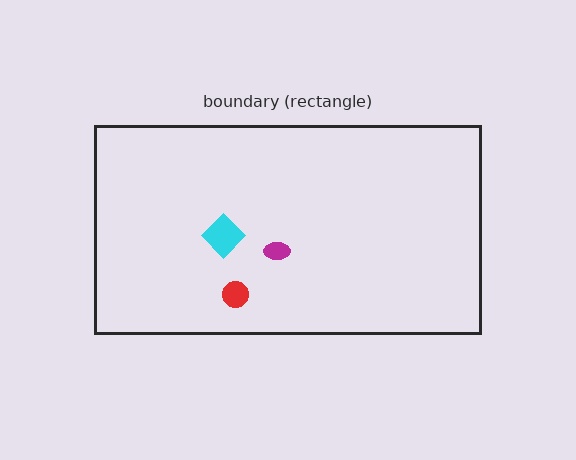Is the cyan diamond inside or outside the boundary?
Inside.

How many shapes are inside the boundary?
3 inside, 0 outside.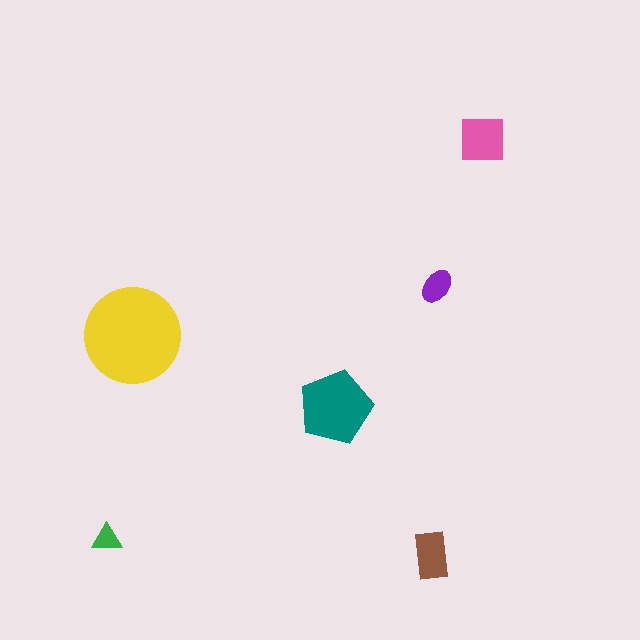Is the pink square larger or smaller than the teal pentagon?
Smaller.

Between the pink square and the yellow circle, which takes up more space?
The yellow circle.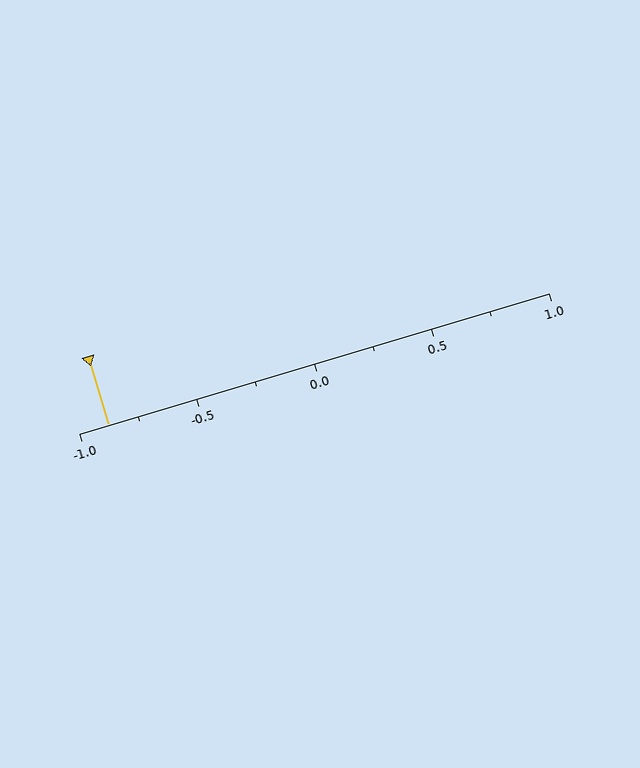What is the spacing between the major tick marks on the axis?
The major ticks are spaced 0.5 apart.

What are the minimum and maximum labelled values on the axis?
The axis runs from -1.0 to 1.0.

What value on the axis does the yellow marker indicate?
The marker indicates approximately -0.88.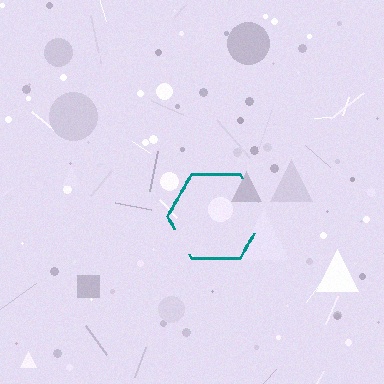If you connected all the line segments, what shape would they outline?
They would outline a hexagon.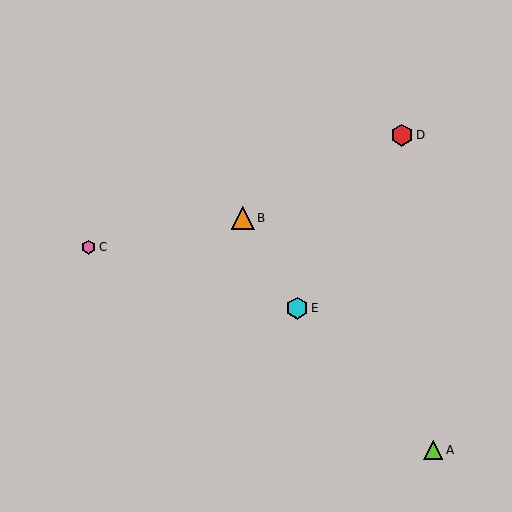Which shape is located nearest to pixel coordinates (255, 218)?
The orange triangle (labeled B) at (243, 218) is nearest to that location.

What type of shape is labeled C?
Shape C is a pink hexagon.